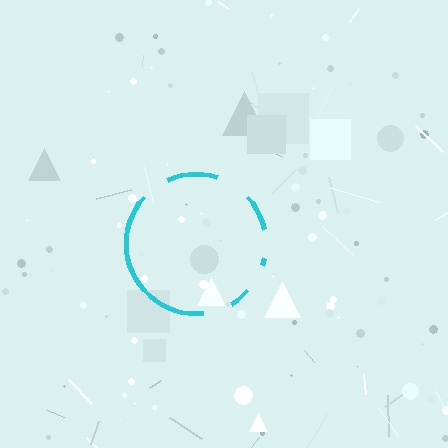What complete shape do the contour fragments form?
The contour fragments form a circle.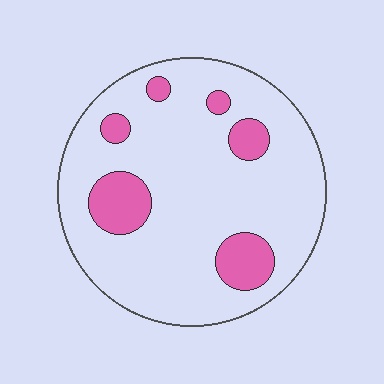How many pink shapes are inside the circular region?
6.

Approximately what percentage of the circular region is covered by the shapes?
Approximately 15%.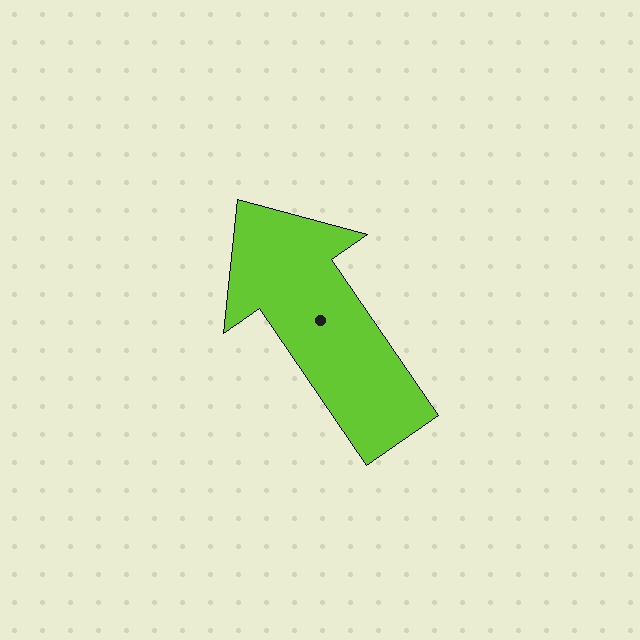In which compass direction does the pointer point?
Northwest.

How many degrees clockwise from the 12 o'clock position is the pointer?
Approximately 326 degrees.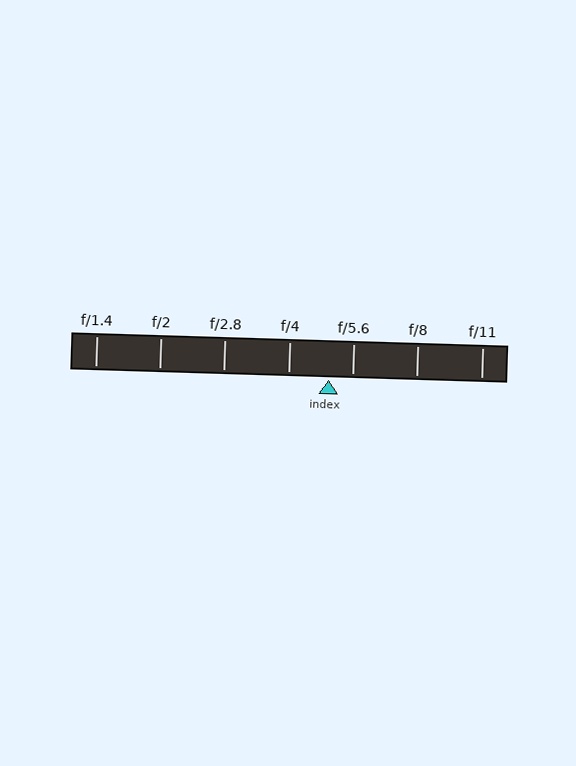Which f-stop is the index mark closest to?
The index mark is closest to f/5.6.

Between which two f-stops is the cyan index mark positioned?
The index mark is between f/4 and f/5.6.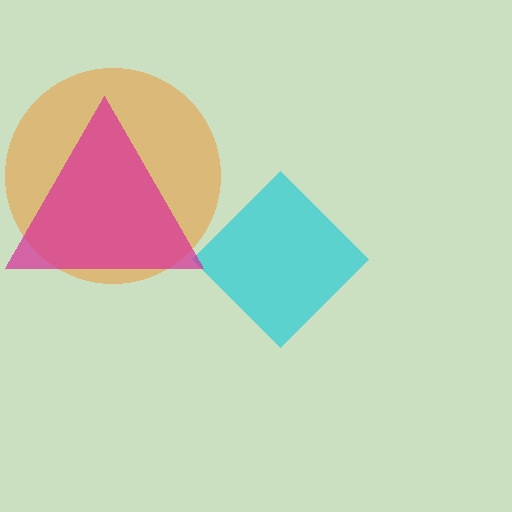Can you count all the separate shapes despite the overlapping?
Yes, there are 3 separate shapes.